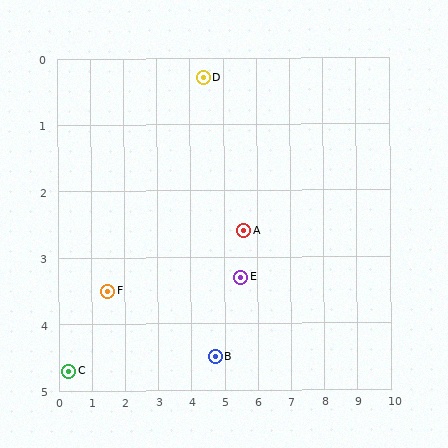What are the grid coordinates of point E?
Point E is at approximately (5.5, 3.3).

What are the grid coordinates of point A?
Point A is at approximately (5.6, 2.6).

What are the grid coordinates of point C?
Point C is at approximately (0.3, 4.7).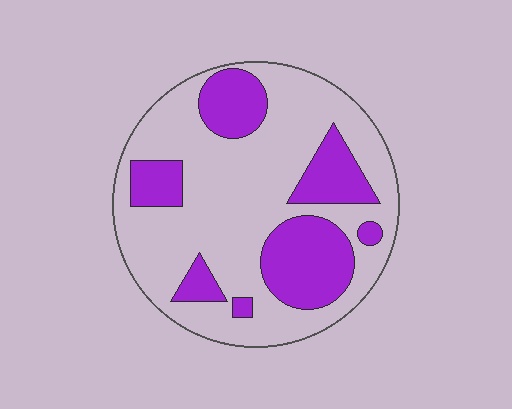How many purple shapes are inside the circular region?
7.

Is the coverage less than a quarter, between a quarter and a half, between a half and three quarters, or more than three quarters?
Between a quarter and a half.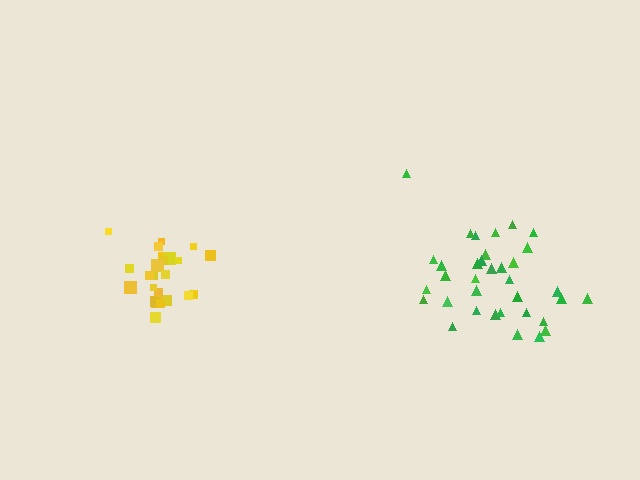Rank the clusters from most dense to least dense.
yellow, green.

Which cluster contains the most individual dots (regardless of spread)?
Green (35).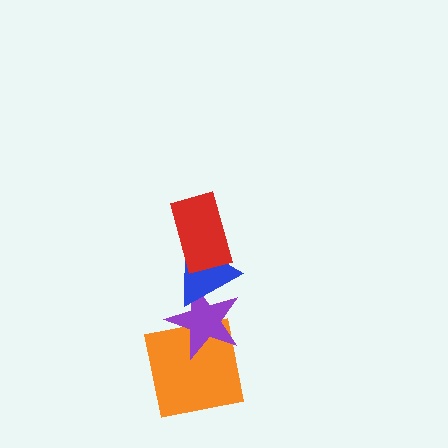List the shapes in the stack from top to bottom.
From top to bottom: the red rectangle, the blue triangle, the purple star, the orange square.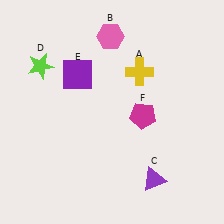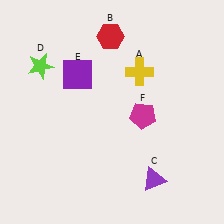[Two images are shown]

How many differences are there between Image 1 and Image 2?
There is 1 difference between the two images.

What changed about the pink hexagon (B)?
In Image 1, B is pink. In Image 2, it changed to red.